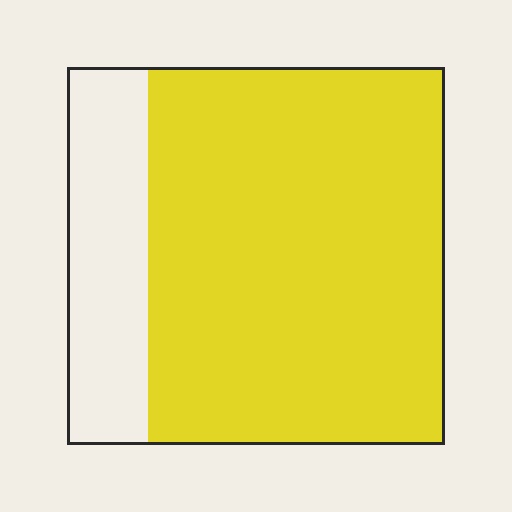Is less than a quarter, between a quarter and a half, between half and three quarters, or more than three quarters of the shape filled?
More than three quarters.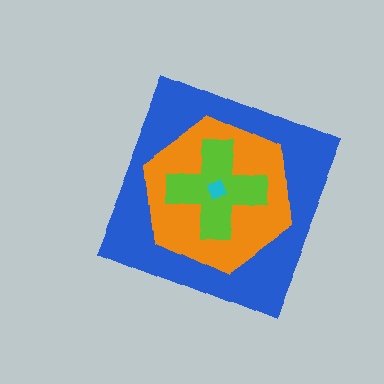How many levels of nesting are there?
4.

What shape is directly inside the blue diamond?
The orange hexagon.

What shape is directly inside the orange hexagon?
The lime cross.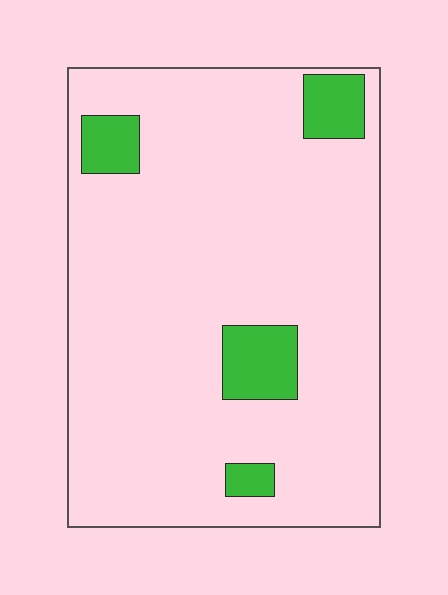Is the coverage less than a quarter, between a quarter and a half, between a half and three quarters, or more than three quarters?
Less than a quarter.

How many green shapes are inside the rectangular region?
4.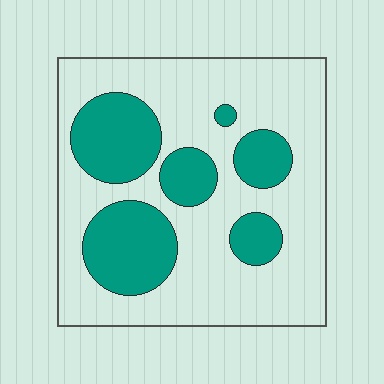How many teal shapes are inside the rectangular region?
6.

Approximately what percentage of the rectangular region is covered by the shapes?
Approximately 30%.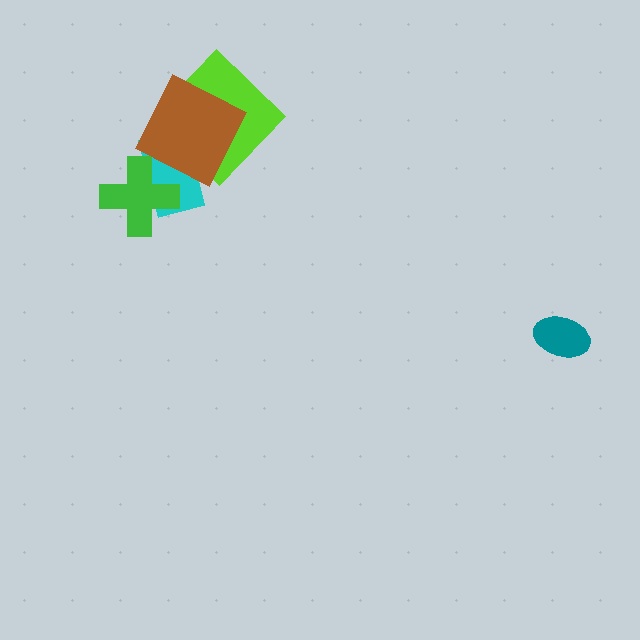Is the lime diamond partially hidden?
Yes, it is partially covered by another shape.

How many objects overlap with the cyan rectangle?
3 objects overlap with the cyan rectangle.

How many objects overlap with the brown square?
2 objects overlap with the brown square.